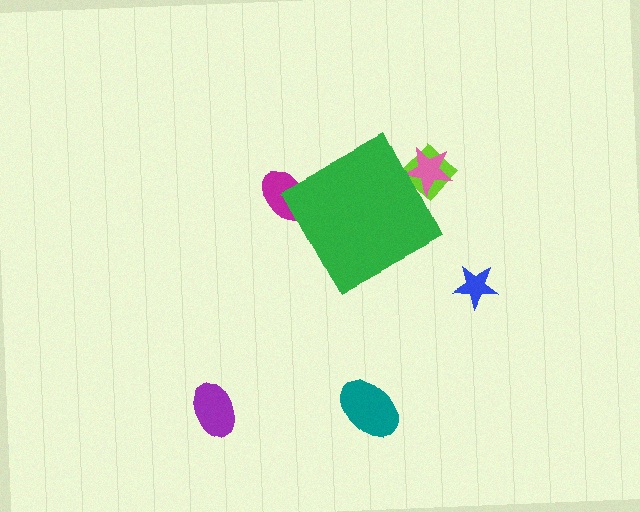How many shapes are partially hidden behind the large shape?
3 shapes are partially hidden.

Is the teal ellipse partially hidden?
No, the teal ellipse is fully visible.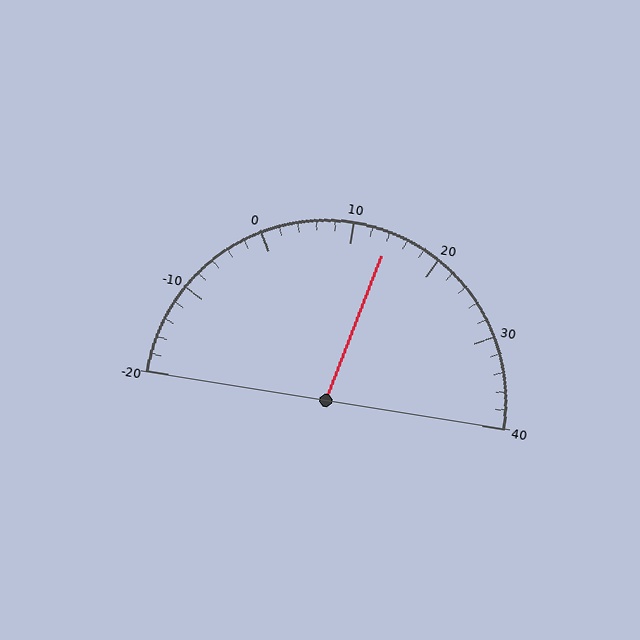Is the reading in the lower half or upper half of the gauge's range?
The reading is in the upper half of the range (-20 to 40).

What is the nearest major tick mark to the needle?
The nearest major tick mark is 10.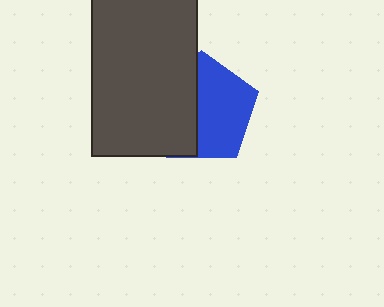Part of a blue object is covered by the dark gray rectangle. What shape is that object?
It is a pentagon.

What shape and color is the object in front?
The object in front is a dark gray rectangle.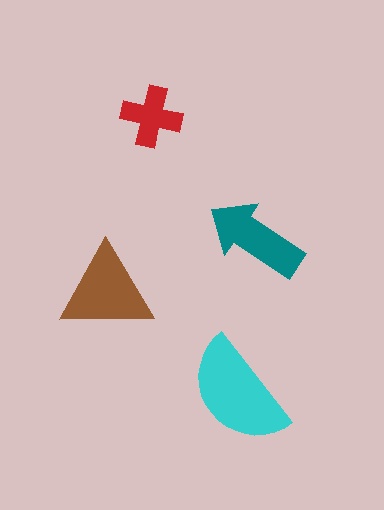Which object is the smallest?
The red cross.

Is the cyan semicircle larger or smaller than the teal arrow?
Larger.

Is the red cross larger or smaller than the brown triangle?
Smaller.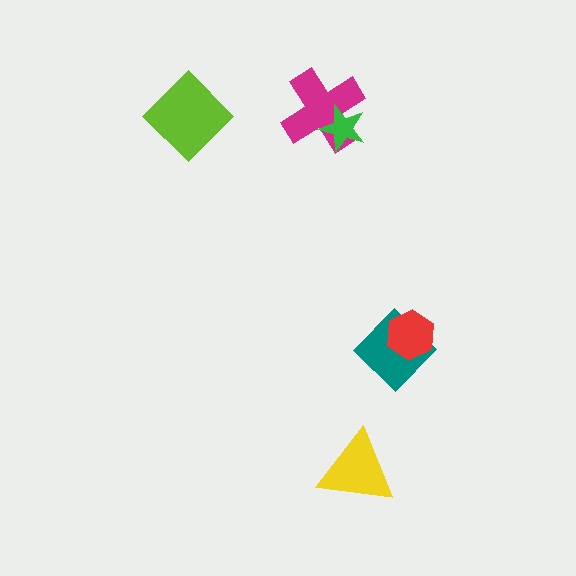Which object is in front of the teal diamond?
The red hexagon is in front of the teal diamond.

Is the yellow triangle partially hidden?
No, no other shape covers it.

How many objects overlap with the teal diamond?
1 object overlaps with the teal diamond.